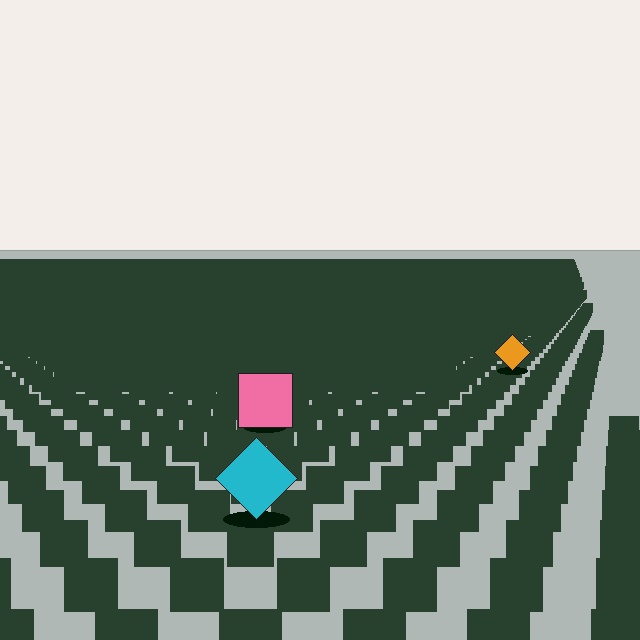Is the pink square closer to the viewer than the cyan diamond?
No. The cyan diamond is closer — you can tell from the texture gradient: the ground texture is coarser near it.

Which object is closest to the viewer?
The cyan diamond is closest. The texture marks near it are larger and more spread out.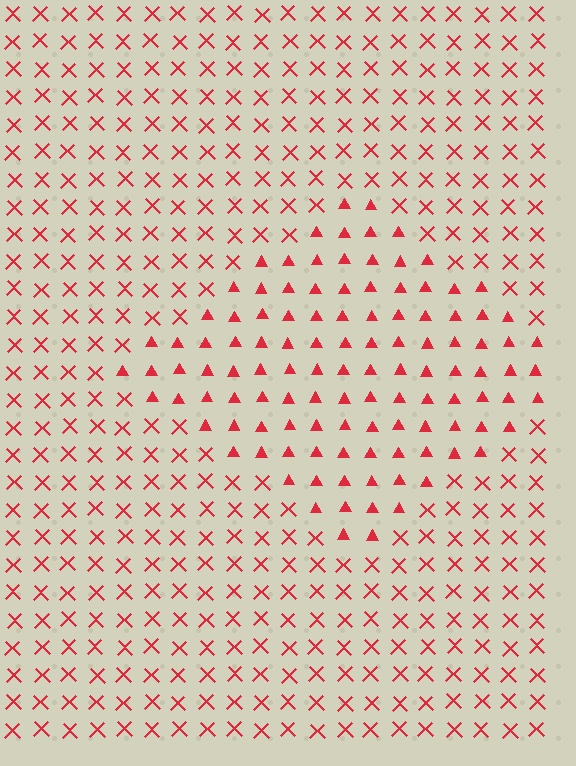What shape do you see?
I see a diamond.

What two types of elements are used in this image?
The image uses triangles inside the diamond region and X marks outside it.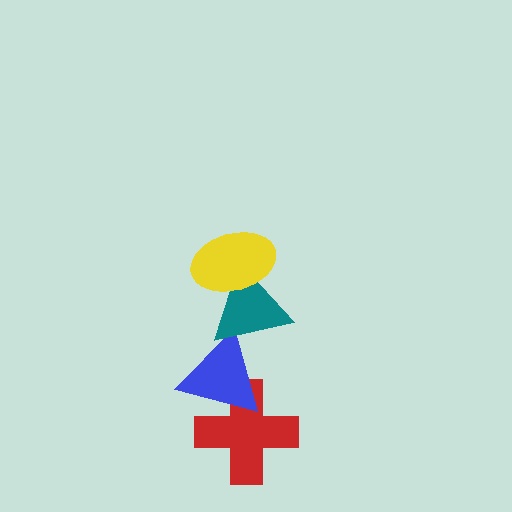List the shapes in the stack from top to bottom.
From top to bottom: the yellow ellipse, the teal triangle, the blue triangle, the red cross.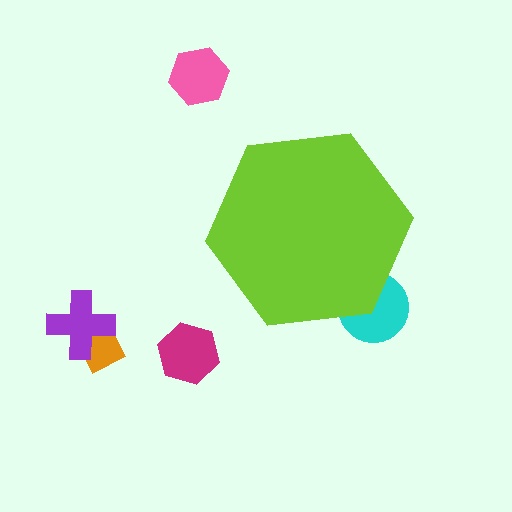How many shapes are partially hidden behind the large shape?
1 shape is partially hidden.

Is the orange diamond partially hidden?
No, the orange diamond is fully visible.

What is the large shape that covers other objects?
A lime hexagon.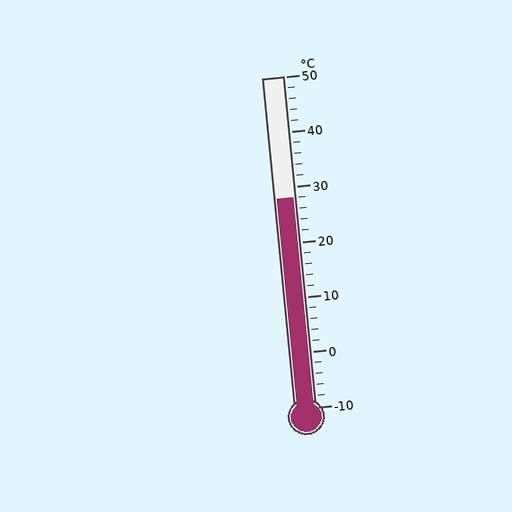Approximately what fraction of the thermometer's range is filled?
The thermometer is filled to approximately 65% of its range.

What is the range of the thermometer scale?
The thermometer scale ranges from -10°C to 50°C.